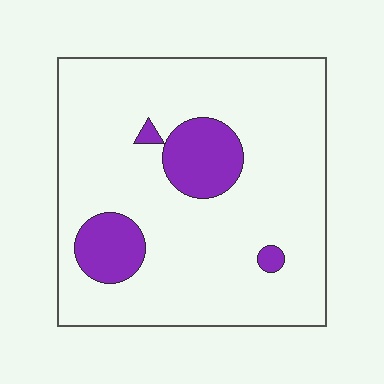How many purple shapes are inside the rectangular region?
4.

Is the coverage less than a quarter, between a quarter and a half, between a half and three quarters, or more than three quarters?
Less than a quarter.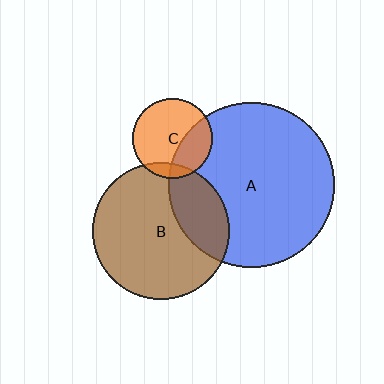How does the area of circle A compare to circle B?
Approximately 1.4 times.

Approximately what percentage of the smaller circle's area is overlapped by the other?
Approximately 25%.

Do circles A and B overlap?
Yes.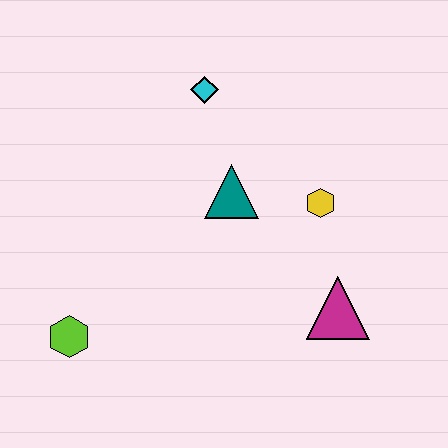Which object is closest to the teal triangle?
The yellow hexagon is closest to the teal triangle.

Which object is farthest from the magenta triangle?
The lime hexagon is farthest from the magenta triangle.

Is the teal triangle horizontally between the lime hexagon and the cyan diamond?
No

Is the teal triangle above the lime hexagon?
Yes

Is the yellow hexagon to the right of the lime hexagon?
Yes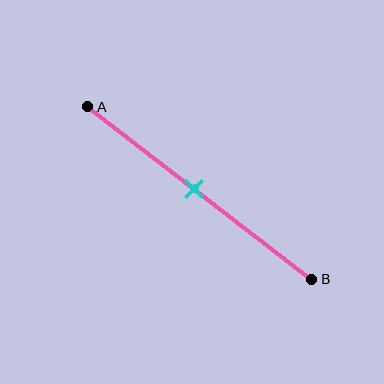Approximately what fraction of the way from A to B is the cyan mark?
The cyan mark is approximately 50% of the way from A to B.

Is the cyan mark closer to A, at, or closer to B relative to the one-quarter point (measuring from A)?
The cyan mark is closer to point B than the one-quarter point of segment AB.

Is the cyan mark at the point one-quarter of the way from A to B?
No, the mark is at about 50% from A, not at the 25% one-quarter point.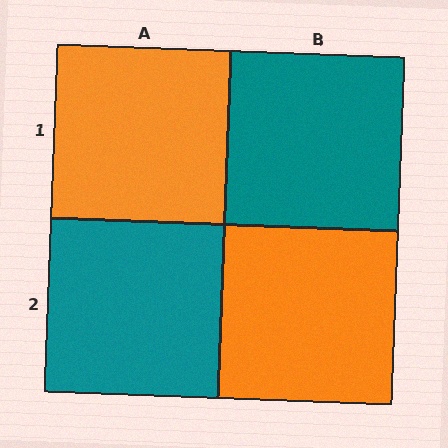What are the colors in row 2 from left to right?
Teal, orange.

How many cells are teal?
2 cells are teal.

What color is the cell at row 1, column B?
Teal.